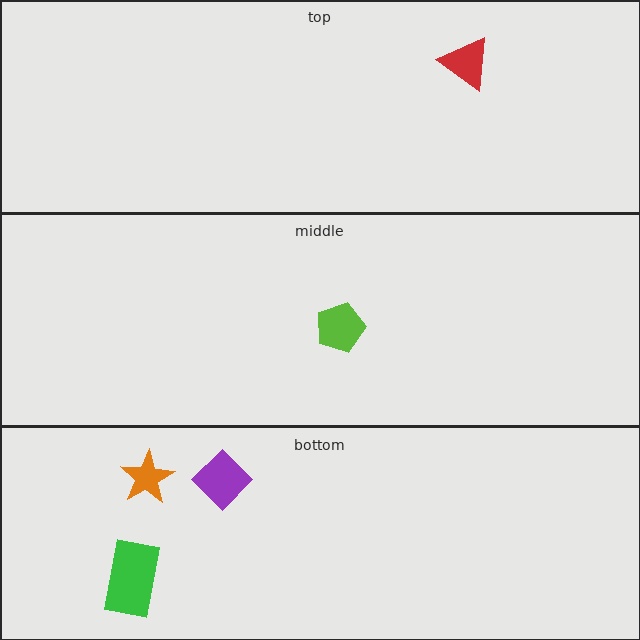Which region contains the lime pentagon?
The middle region.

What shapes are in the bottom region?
The purple diamond, the orange star, the green rectangle.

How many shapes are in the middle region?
1.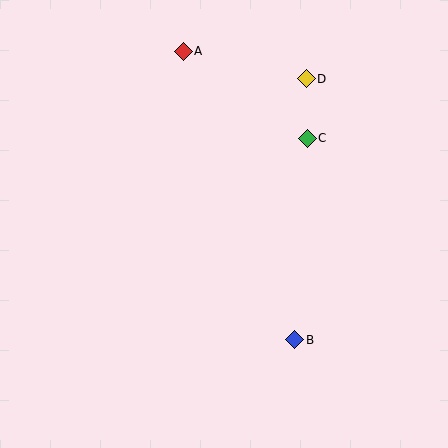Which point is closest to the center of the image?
Point C at (307, 138) is closest to the center.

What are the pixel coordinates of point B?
Point B is at (295, 340).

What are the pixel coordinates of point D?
Point D is at (306, 79).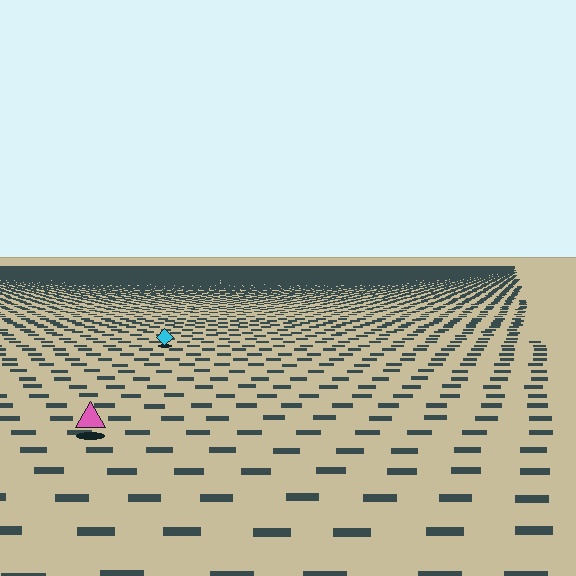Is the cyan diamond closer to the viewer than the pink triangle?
No. The pink triangle is closer — you can tell from the texture gradient: the ground texture is coarser near it.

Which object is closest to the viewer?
The pink triangle is closest. The texture marks near it are larger and more spread out.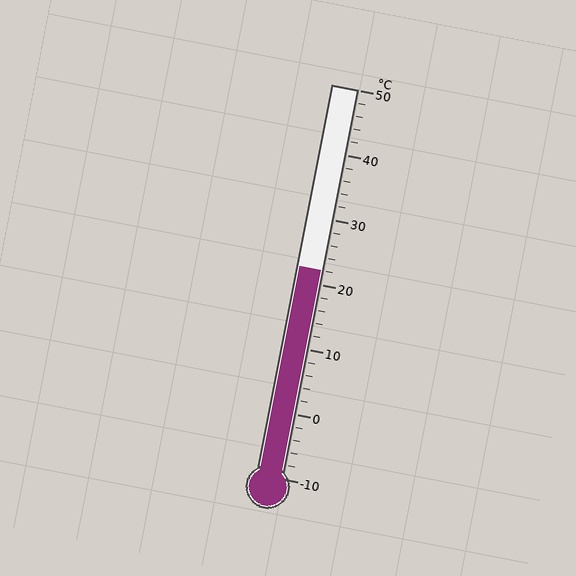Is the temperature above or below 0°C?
The temperature is above 0°C.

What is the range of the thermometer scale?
The thermometer scale ranges from -10°C to 50°C.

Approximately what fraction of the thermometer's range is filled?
The thermometer is filled to approximately 55% of its range.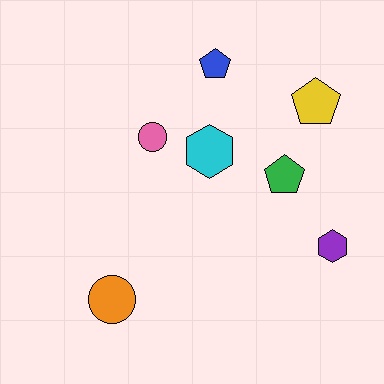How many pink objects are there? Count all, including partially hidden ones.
There is 1 pink object.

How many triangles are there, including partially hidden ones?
There are no triangles.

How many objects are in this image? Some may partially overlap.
There are 7 objects.